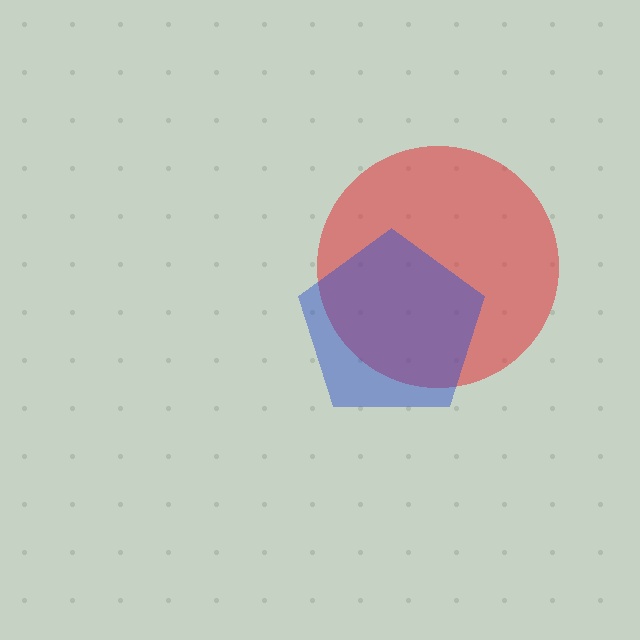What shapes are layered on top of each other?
The layered shapes are: a red circle, a blue pentagon.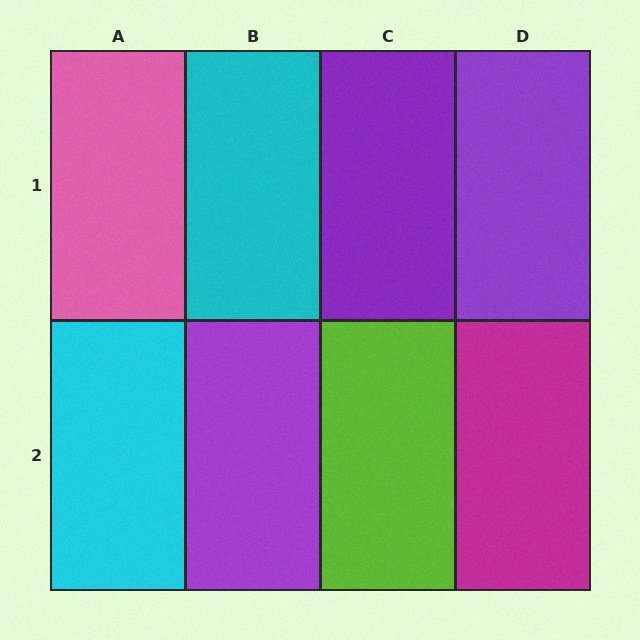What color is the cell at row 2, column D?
Magenta.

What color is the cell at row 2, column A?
Cyan.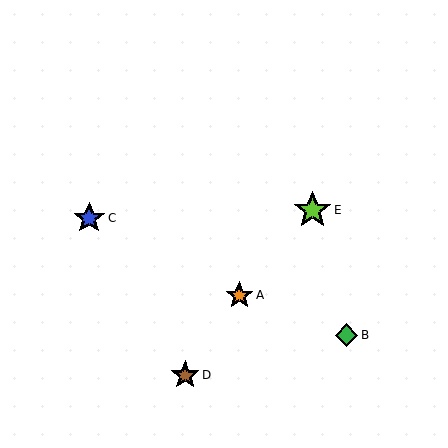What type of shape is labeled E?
Shape E is a lime star.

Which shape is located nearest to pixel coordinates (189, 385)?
The brown star (labeled D) at (185, 375) is nearest to that location.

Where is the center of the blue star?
The center of the blue star is at (89, 218).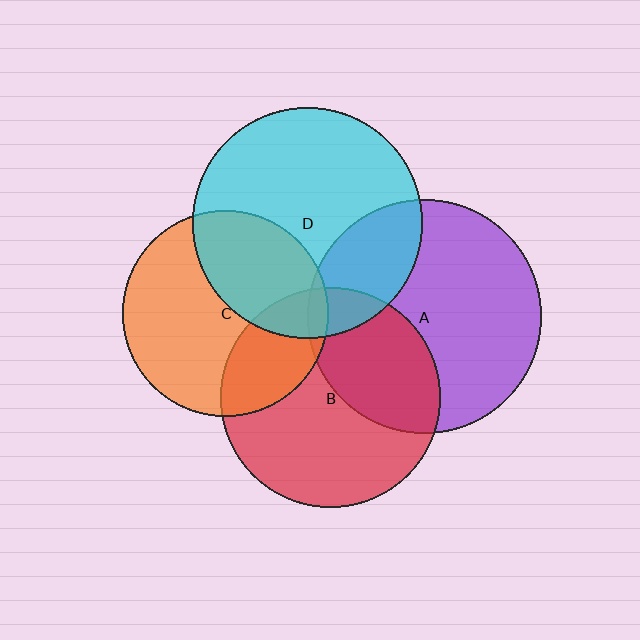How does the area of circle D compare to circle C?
Approximately 1.2 times.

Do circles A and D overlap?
Yes.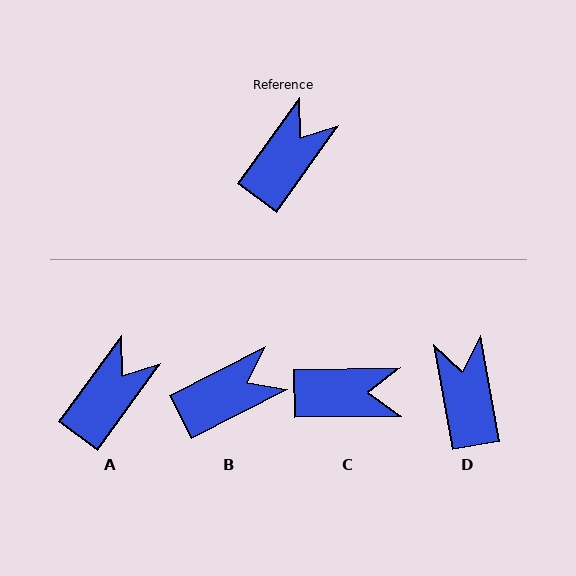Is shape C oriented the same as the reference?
No, it is off by about 53 degrees.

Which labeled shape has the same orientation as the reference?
A.